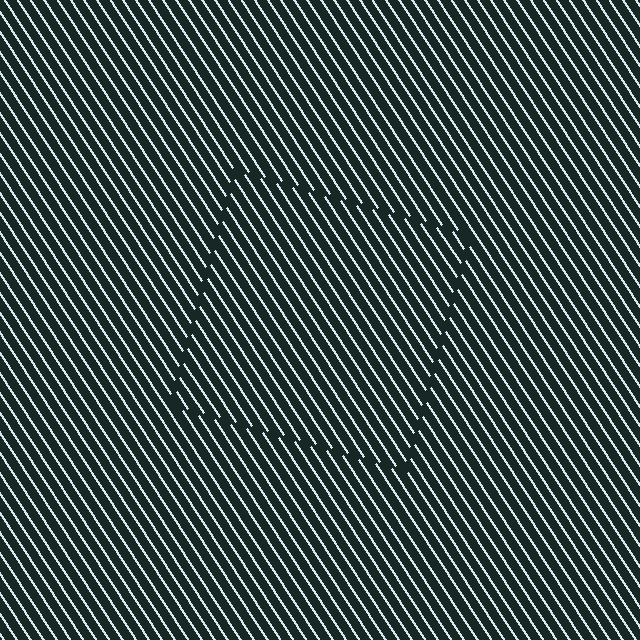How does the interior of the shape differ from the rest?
The interior of the shape contains the same grating, shifted by half a period — the contour is defined by the phase discontinuity where line-ends from the inner and outer gratings abut.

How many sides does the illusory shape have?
4 sides — the line-ends trace a square.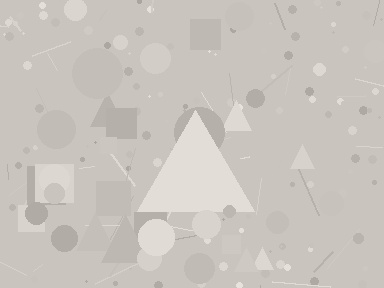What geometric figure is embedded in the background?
A triangle is embedded in the background.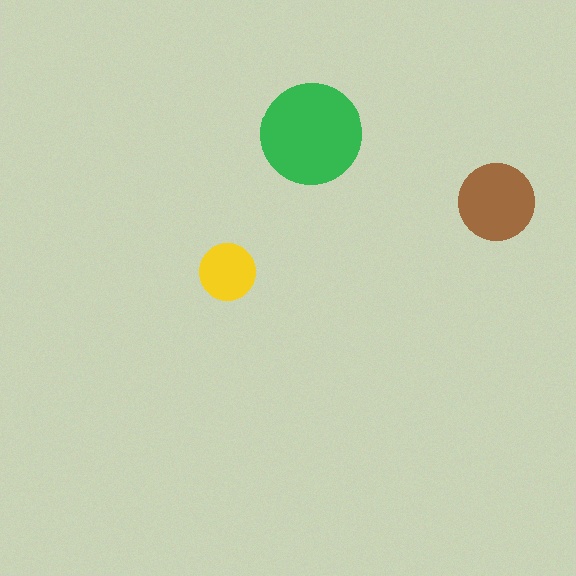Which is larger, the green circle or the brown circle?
The green one.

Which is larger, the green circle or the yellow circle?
The green one.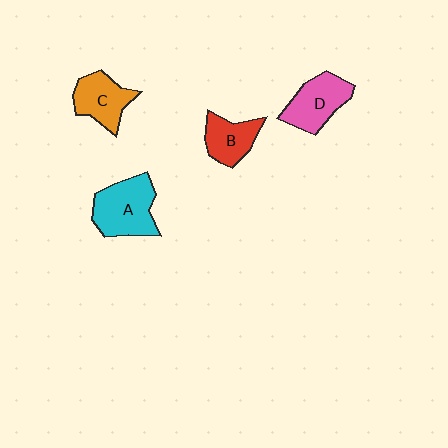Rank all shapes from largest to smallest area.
From largest to smallest: A (cyan), D (pink), C (orange), B (red).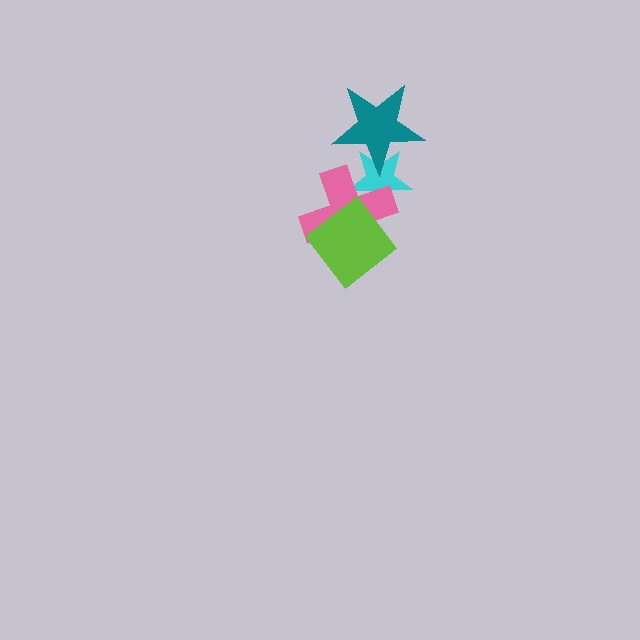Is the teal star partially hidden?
No, no other shape covers it.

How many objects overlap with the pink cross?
2 objects overlap with the pink cross.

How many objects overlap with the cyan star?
3 objects overlap with the cyan star.